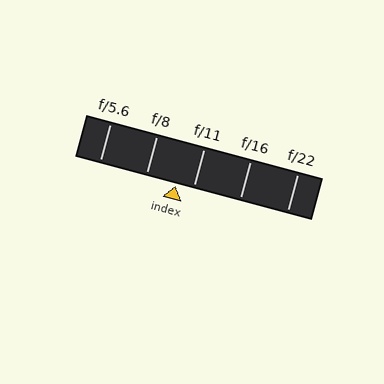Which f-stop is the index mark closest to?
The index mark is closest to f/11.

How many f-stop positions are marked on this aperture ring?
There are 5 f-stop positions marked.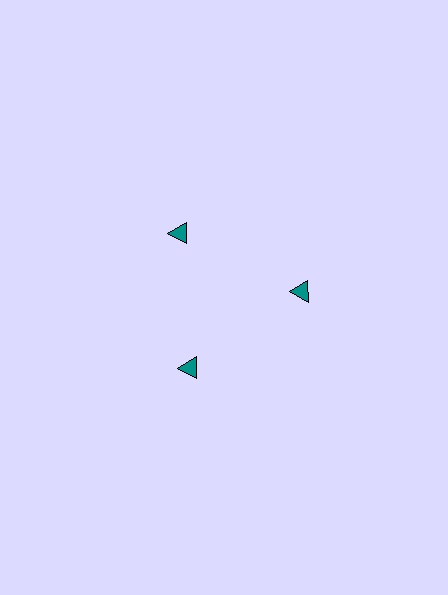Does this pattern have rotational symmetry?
Yes, this pattern has 3-fold rotational symmetry. It looks the same after rotating 120 degrees around the center.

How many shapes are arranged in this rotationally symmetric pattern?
There are 3 shapes, arranged in 3 groups of 1.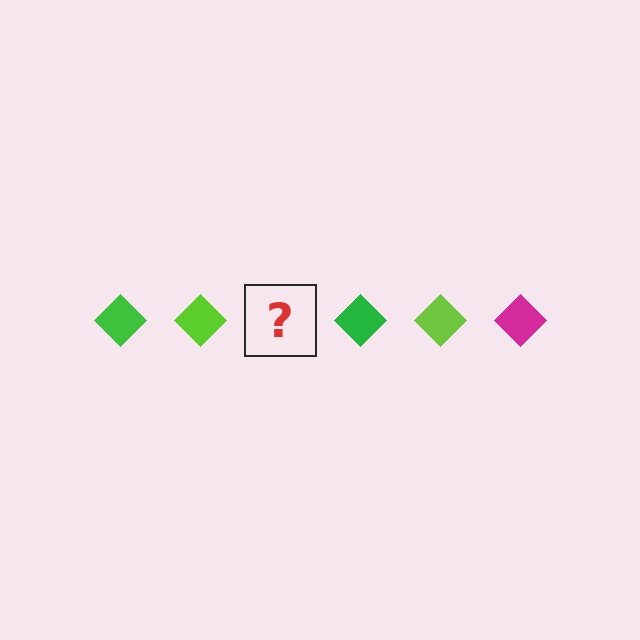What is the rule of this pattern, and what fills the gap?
The rule is that the pattern cycles through green, lime, magenta diamonds. The gap should be filled with a magenta diamond.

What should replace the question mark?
The question mark should be replaced with a magenta diamond.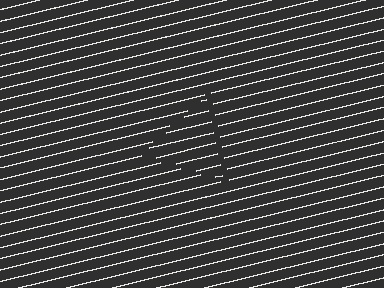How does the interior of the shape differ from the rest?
The interior of the shape contains the same grating, shifted by half a period — the contour is defined by the phase discontinuity where line-ends from the inner and outer gratings abut.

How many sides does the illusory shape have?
3 sides — the line-ends trace a triangle.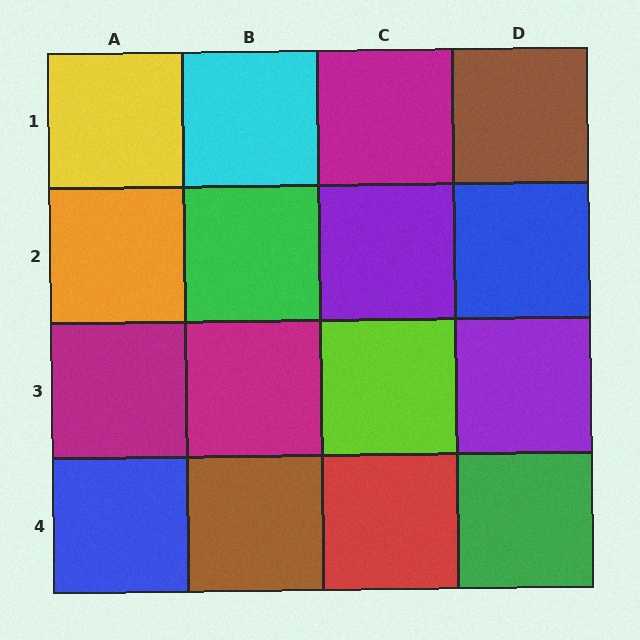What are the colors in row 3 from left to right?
Magenta, magenta, lime, purple.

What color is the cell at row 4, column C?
Red.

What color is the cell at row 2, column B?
Green.